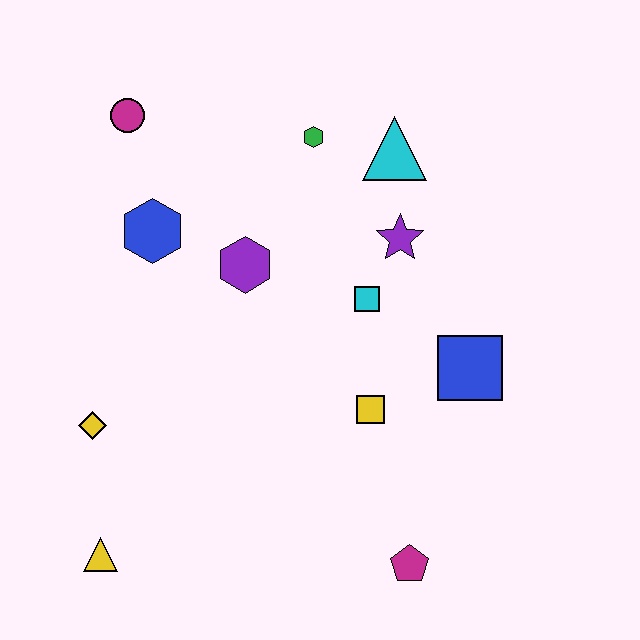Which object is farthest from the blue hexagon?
The magenta pentagon is farthest from the blue hexagon.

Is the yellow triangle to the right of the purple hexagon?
No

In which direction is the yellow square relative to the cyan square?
The yellow square is below the cyan square.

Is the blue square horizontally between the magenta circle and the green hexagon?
No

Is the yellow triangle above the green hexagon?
No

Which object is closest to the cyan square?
The purple star is closest to the cyan square.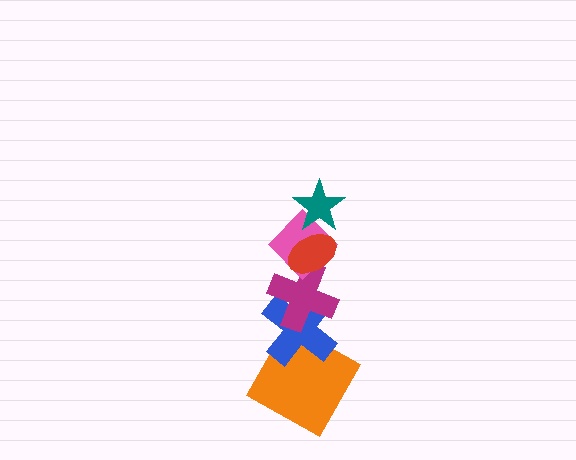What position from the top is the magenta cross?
The magenta cross is 4th from the top.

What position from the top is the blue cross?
The blue cross is 5th from the top.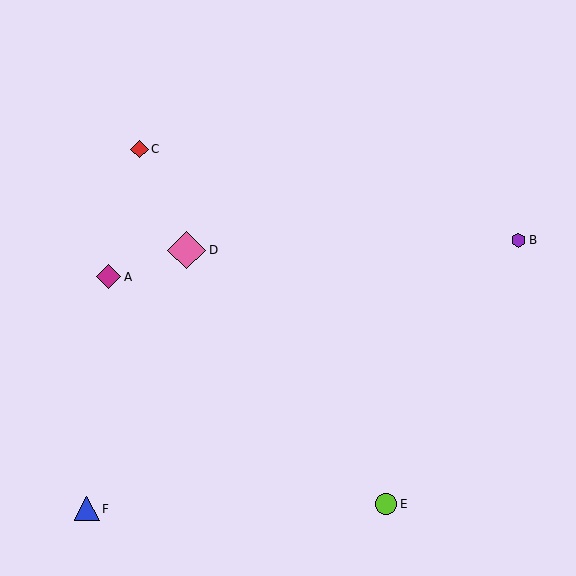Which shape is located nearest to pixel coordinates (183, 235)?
The pink diamond (labeled D) at (187, 250) is nearest to that location.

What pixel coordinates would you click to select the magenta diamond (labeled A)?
Click at (109, 277) to select the magenta diamond A.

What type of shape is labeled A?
Shape A is a magenta diamond.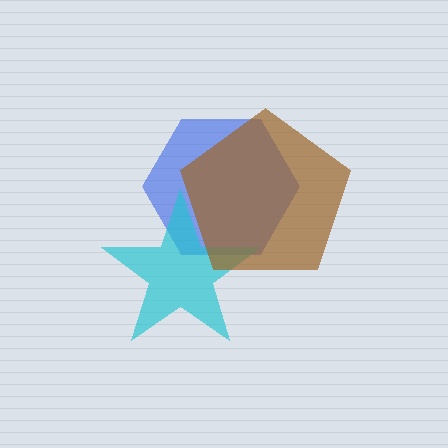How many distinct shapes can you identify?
There are 3 distinct shapes: a blue hexagon, a cyan star, a brown pentagon.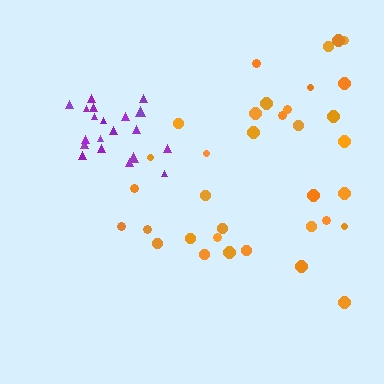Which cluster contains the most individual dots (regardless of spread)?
Orange (35).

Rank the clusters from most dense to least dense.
purple, orange.